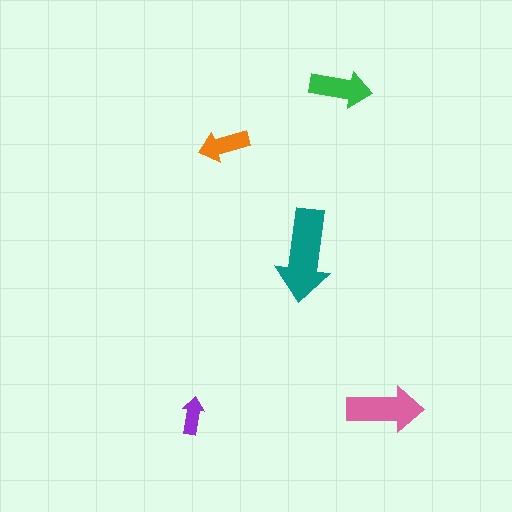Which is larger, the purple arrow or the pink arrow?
The pink one.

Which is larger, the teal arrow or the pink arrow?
The teal one.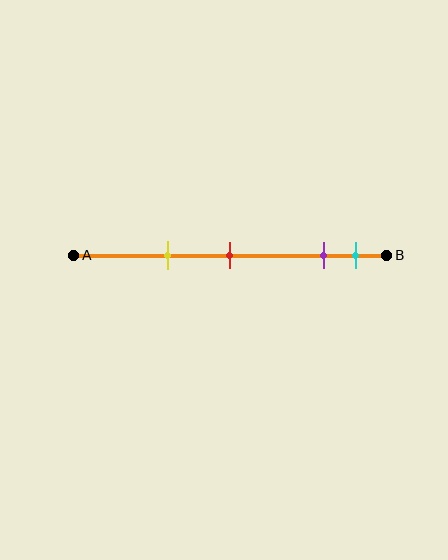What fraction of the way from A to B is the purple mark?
The purple mark is approximately 80% (0.8) of the way from A to B.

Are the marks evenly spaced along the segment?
No, the marks are not evenly spaced.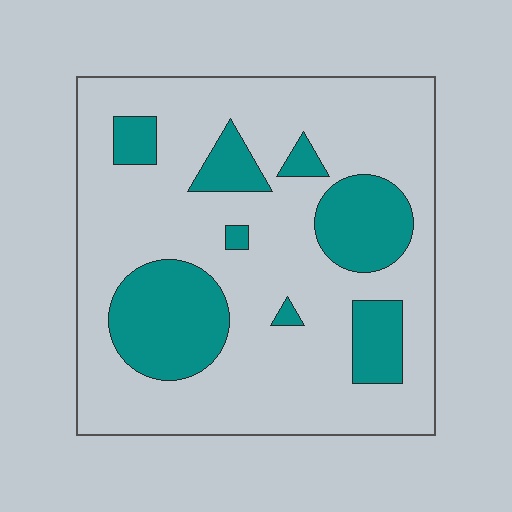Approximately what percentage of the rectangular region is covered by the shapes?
Approximately 25%.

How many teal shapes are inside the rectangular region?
8.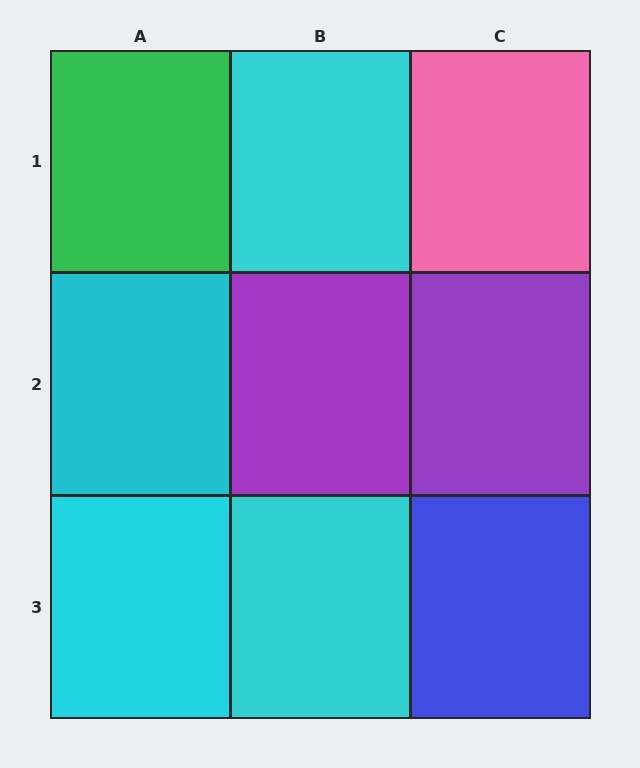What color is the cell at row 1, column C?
Pink.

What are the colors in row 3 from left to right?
Cyan, cyan, blue.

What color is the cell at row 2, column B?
Purple.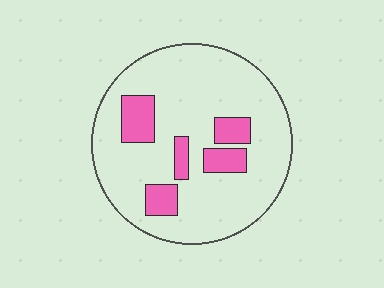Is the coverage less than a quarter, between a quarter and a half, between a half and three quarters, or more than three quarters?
Less than a quarter.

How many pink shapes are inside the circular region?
5.